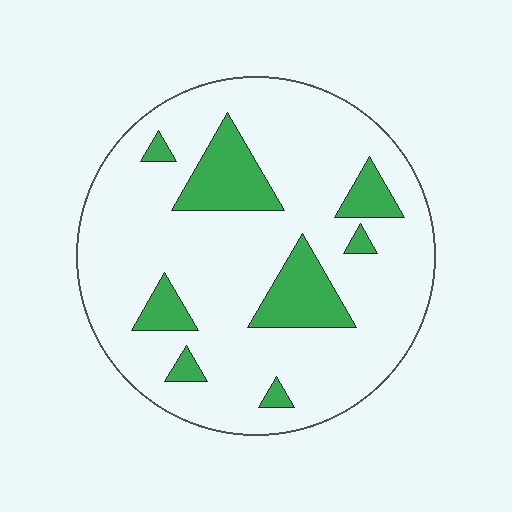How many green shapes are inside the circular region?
8.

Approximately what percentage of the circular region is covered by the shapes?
Approximately 20%.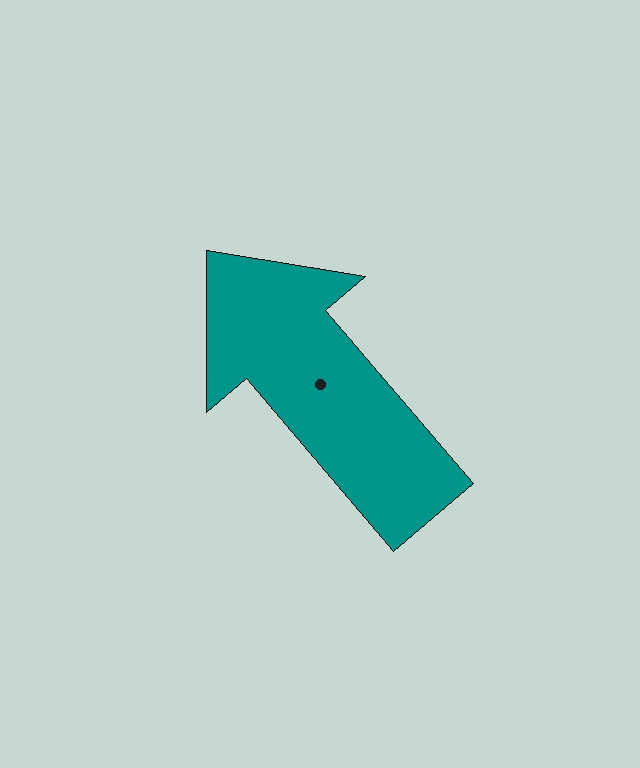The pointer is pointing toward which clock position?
Roughly 11 o'clock.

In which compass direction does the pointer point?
Northwest.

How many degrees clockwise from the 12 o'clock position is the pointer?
Approximately 320 degrees.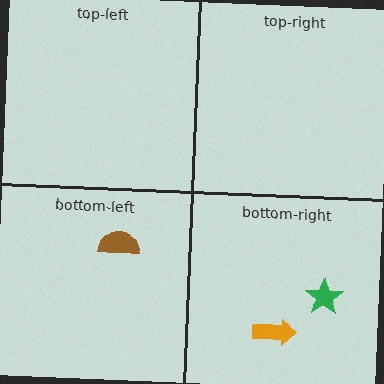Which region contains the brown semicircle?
The bottom-left region.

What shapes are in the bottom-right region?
The green star, the orange arrow.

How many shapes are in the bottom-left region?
1.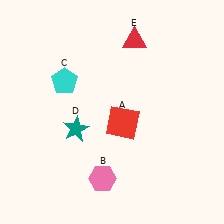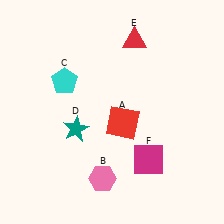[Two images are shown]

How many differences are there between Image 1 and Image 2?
There is 1 difference between the two images.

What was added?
A magenta square (F) was added in Image 2.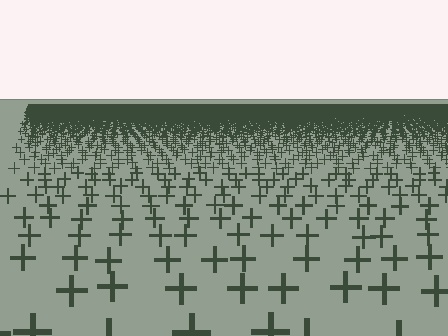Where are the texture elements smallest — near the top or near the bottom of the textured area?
Near the top.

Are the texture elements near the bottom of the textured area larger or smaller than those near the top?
Larger. Near the bottom, elements are closer to the viewer and appear at a bigger on-screen size.